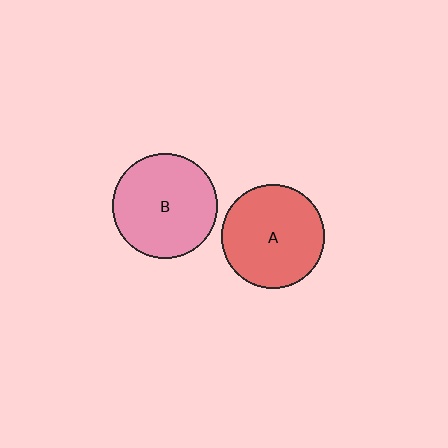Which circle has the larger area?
Circle B (pink).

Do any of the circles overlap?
No, none of the circles overlap.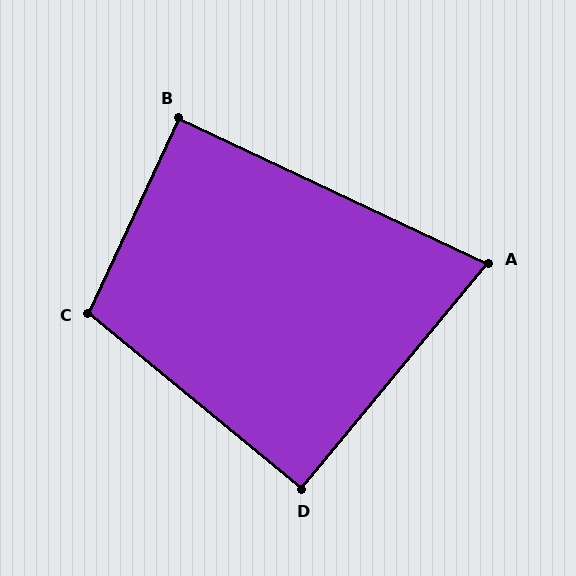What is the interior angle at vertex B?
Approximately 90 degrees (approximately right).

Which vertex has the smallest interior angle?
A, at approximately 76 degrees.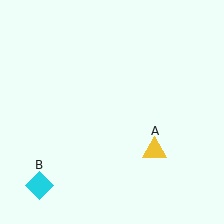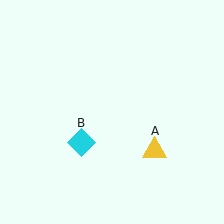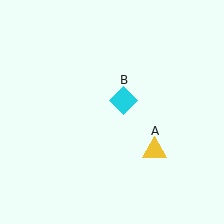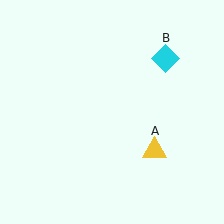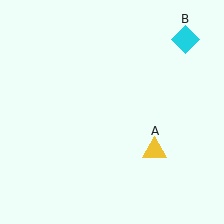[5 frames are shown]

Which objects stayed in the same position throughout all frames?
Yellow triangle (object A) remained stationary.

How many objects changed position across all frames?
1 object changed position: cyan diamond (object B).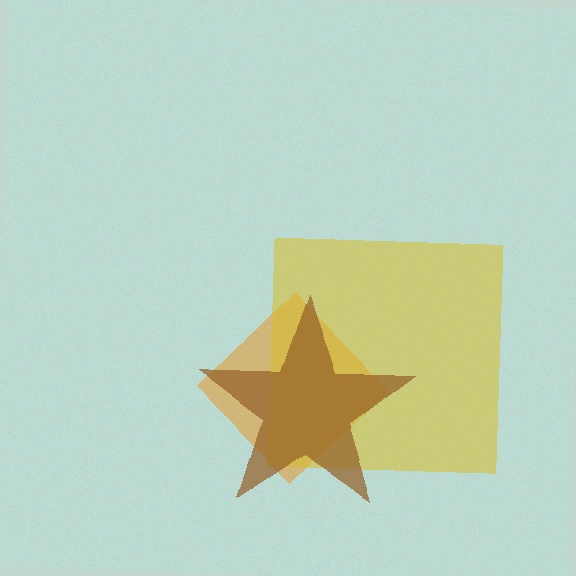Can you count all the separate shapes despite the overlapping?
Yes, there are 3 separate shapes.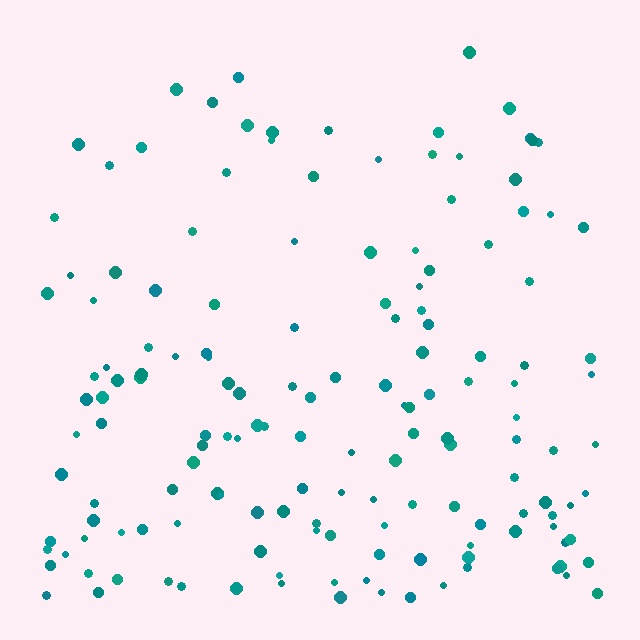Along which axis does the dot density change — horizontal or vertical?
Vertical.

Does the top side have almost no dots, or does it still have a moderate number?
Still a moderate number, just noticeably fewer than the bottom.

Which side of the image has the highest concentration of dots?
The bottom.